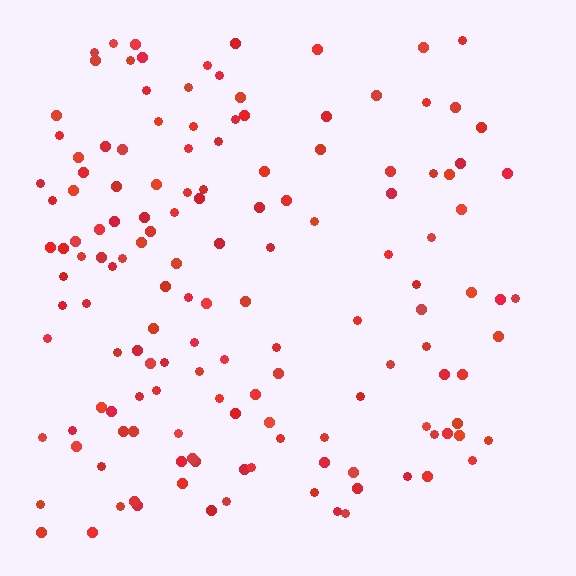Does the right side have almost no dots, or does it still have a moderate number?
Still a moderate number, just noticeably fewer than the left.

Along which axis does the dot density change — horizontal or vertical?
Horizontal.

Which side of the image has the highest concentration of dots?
The left.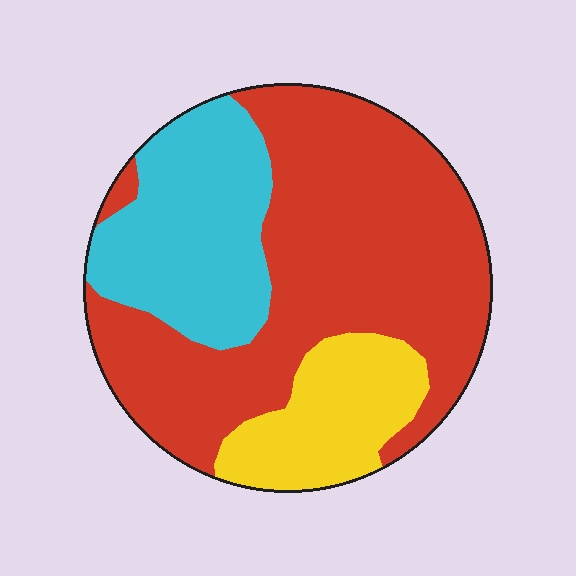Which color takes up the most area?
Red, at roughly 60%.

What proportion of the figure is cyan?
Cyan covers roughly 25% of the figure.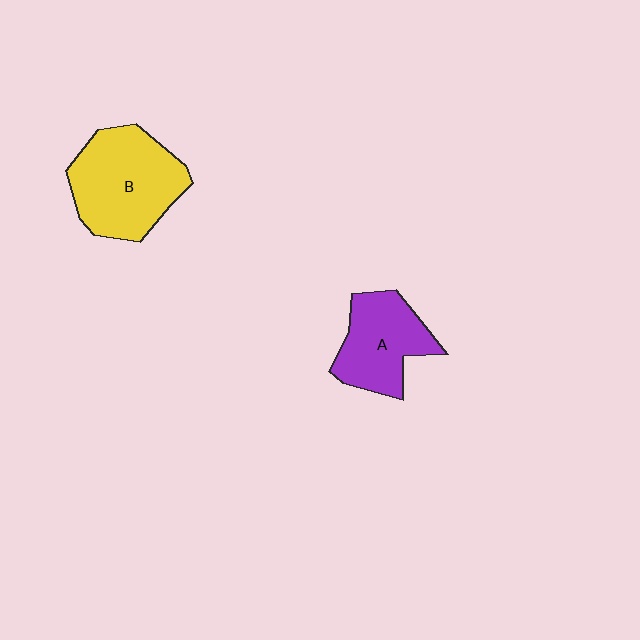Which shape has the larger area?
Shape B (yellow).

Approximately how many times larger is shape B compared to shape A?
Approximately 1.4 times.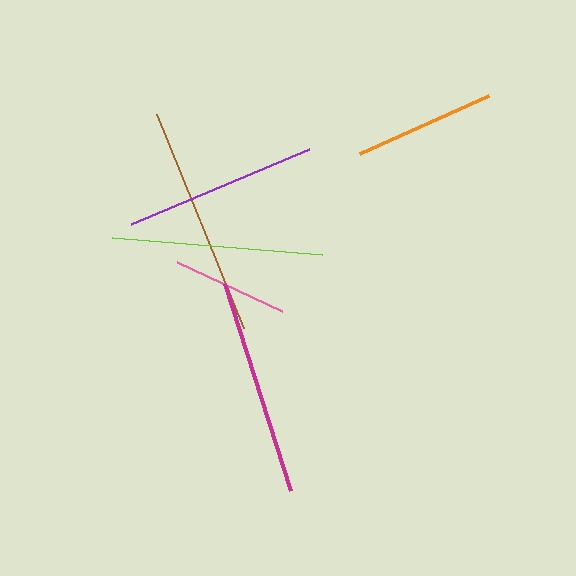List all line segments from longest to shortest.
From longest to shortest: brown, magenta, lime, purple, orange, pink.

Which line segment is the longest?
The brown line is the longest at approximately 231 pixels.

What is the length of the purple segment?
The purple segment is approximately 193 pixels long.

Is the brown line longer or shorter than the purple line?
The brown line is longer than the purple line.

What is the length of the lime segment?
The lime segment is approximately 211 pixels long.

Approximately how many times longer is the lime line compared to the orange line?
The lime line is approximately 1.5 times the length of the orange line.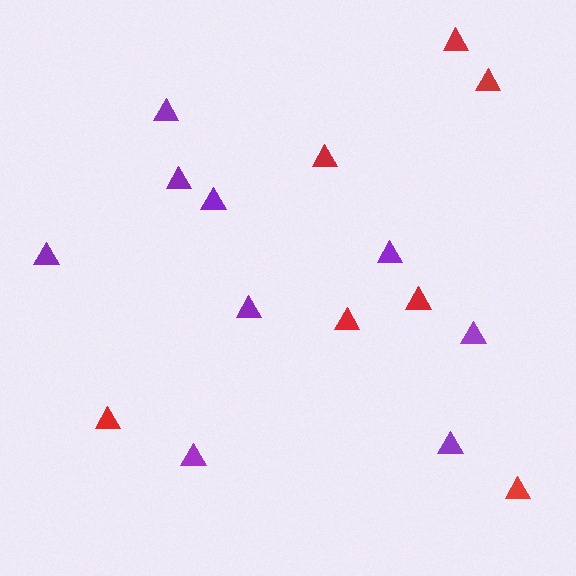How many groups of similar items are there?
There are 2 groups: one group of purple triangles (9) and one group of red triangles (7).